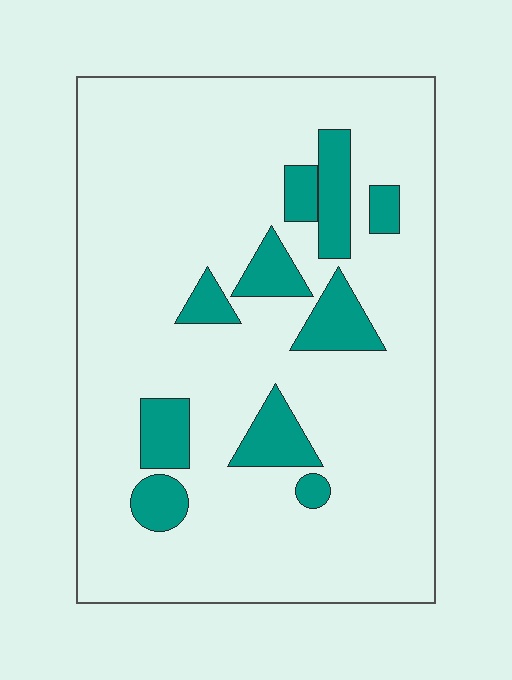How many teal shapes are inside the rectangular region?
10.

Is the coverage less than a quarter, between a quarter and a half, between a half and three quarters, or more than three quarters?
Less than a quarter.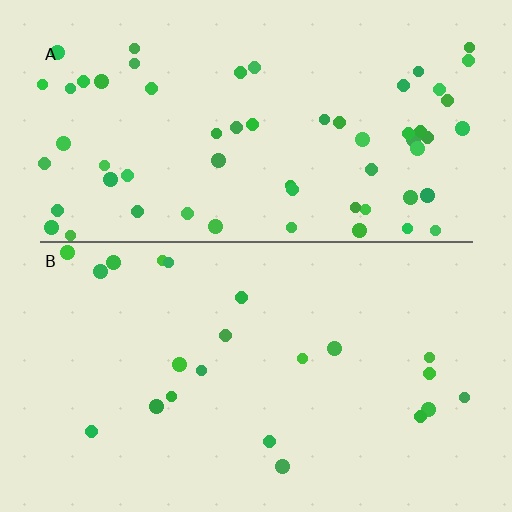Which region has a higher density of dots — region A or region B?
A (the top).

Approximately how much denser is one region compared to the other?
Approximately 2.8× — region A over region B.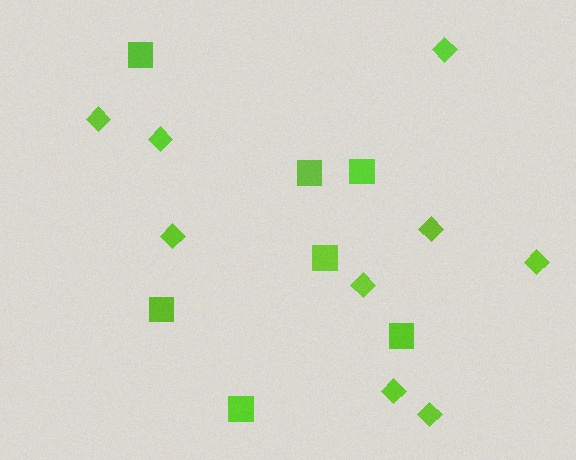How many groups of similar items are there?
There are 2 groups: one group of squares (7) and one group of diamonds (9).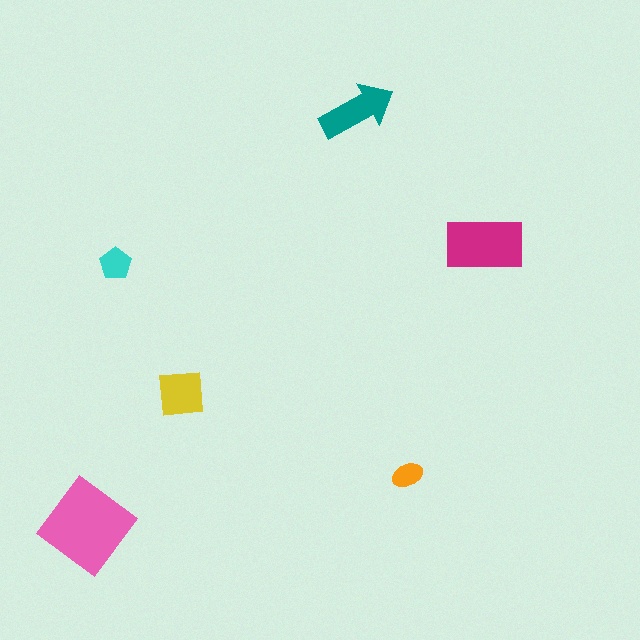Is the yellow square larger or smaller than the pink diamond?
Smaller.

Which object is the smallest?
The orange ellipse.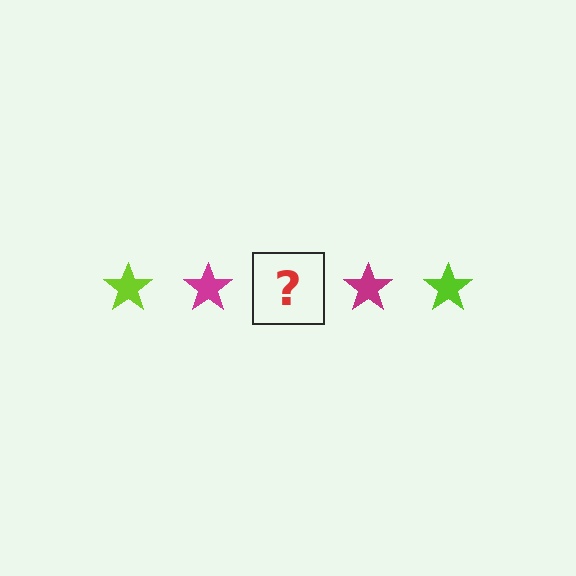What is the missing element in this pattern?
The missing element is a lime star.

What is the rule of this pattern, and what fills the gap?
The rule is that the pattern cycles through lime, magenta stars. The gap should be filled with a lime star.